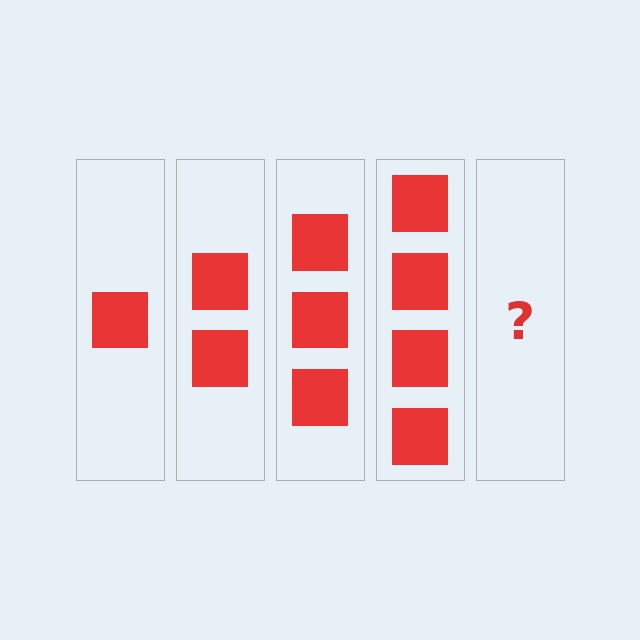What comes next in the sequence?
The next element should be 5 squares.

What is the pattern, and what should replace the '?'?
The pattern is that each step adds one more square. The '?' should be 5 squares.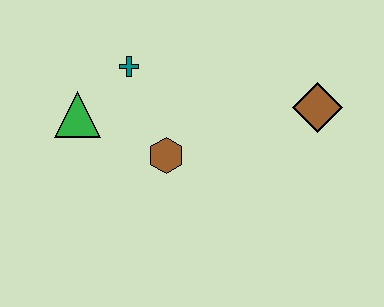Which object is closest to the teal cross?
The green triangle is closest to the teal cross.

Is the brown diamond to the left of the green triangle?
No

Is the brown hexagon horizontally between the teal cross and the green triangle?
No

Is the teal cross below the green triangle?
No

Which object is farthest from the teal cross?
The brown diamond is farthest from the teal cross.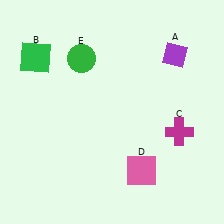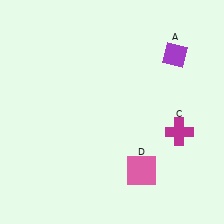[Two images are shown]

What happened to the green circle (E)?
The green circle (E) was removed in Image 2. It was in the top-left area of Image 1.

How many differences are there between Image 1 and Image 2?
There are 2 differences between the two images.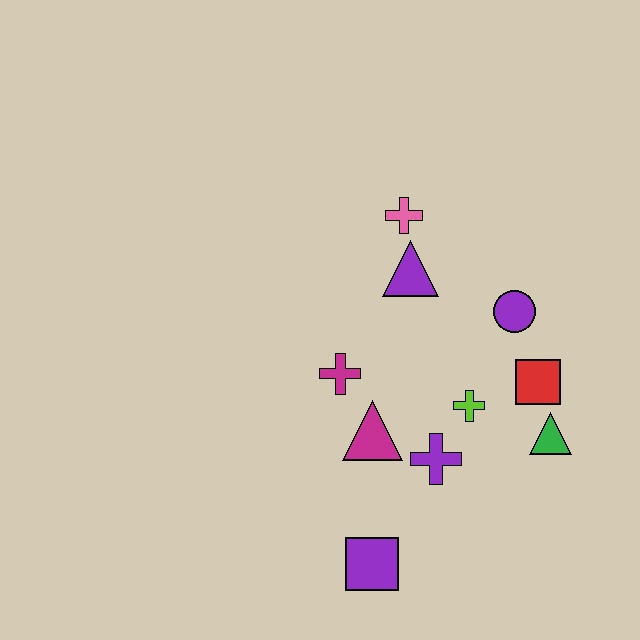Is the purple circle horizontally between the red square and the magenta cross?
Yes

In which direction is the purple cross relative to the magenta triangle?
The purple cross is to the right of the magenta triangle.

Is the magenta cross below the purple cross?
No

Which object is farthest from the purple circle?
The purple square is farthest from the purple circle.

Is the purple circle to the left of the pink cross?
No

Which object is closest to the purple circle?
The red square is closest to the purple circle.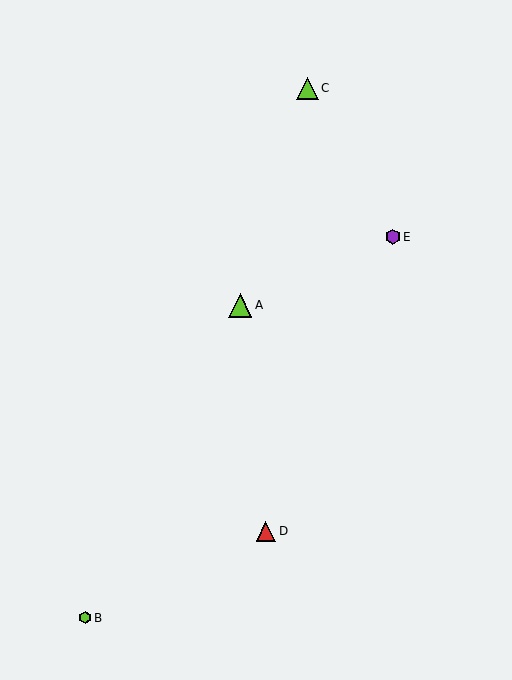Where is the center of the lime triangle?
The center of the lime triangle is at (307, 88).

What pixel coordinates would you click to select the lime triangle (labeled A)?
Click at (240, 305) to select the lime triangle A.